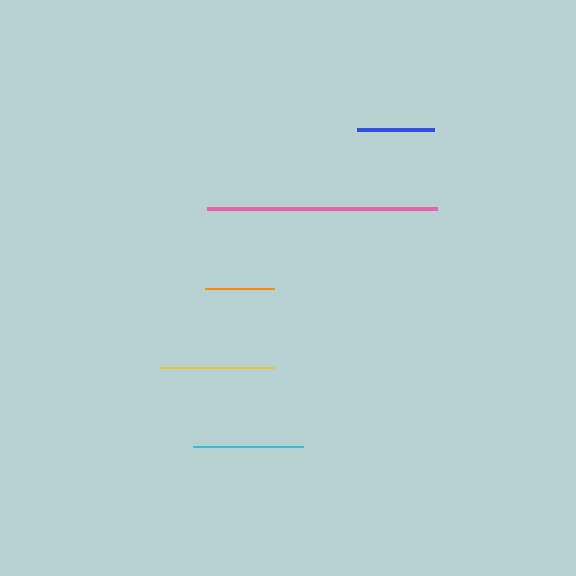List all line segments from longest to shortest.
From longest to shortest: pink, yellow, cyan, blue, orange.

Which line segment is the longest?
The pink line is the longest at approximately 230 pixels.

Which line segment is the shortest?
The orange line is the shortest at approximately 68 pixels.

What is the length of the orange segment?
The orange segment is approximately 68 pixels long.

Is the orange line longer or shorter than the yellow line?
The yellow line is longer than the orange line.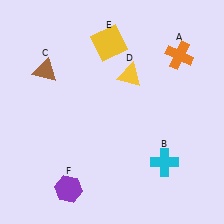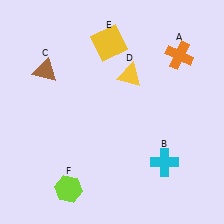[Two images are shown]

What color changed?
The hexagon (F) changed from purple in Image 1 to lime in Image 2.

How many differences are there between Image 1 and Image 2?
There is 1 difference between the two images.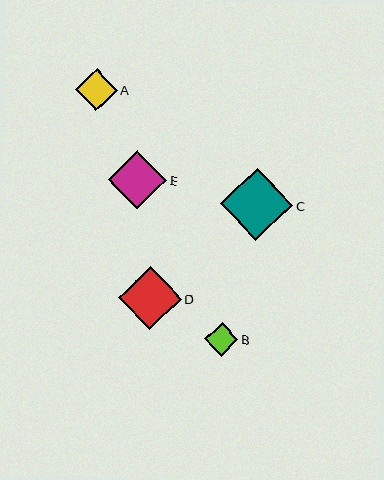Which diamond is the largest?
Diamond C is the largest with a size of approximately 72 pixels.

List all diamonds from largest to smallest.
From largest to smallest: C, D, E, A, B.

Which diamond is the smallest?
Diamond B is the smallest with a size of approximately 34 pixels.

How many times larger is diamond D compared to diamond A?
Diamond D is approximately 1.5 times the size of diamond A.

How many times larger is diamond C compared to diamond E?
Diamond C is approximately 1.2 times the size of diamond E.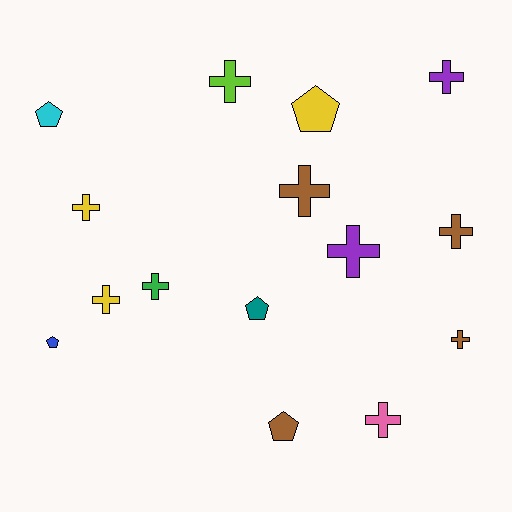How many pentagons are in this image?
There are 5 pentagons.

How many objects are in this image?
There are 15 objects.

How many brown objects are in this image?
There are 4 brown objects.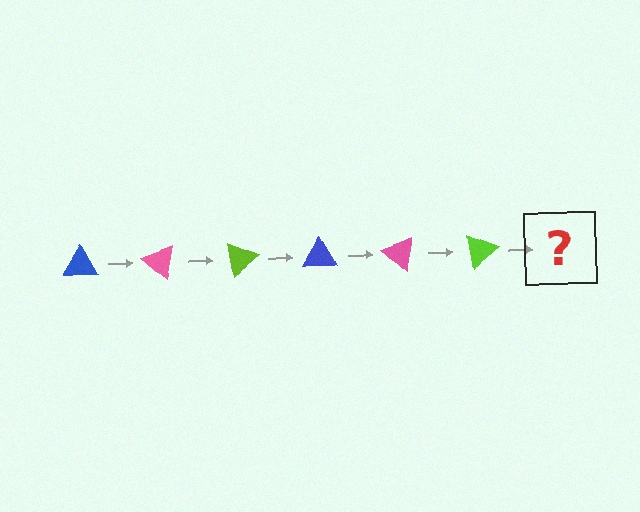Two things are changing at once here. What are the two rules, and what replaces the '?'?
The two rules are that it rotates 40 degrees each step and the color cycles through blue, pink, and lime. The '?' should be a blue triangle, rotated 240 degrees from the start.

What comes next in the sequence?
The next element should be a blue triangle, rotated 240 degrees from the start.